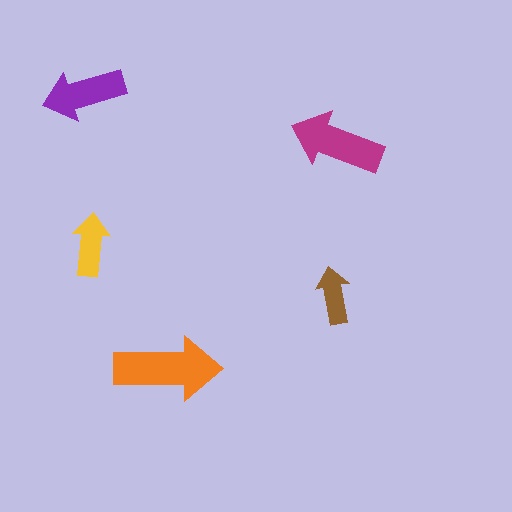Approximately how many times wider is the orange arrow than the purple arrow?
About 1.5 times wider.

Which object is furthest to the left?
The purple arrow is leftmost.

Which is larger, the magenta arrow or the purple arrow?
The magenta one.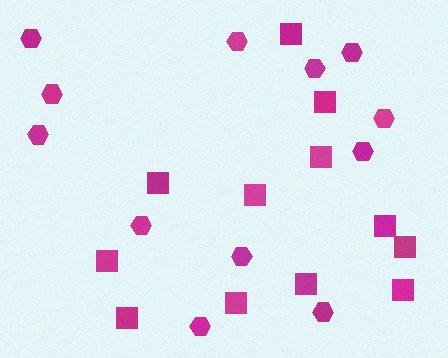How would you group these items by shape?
There are 2 groups: one group of hexagons (12) and one group of squares (12).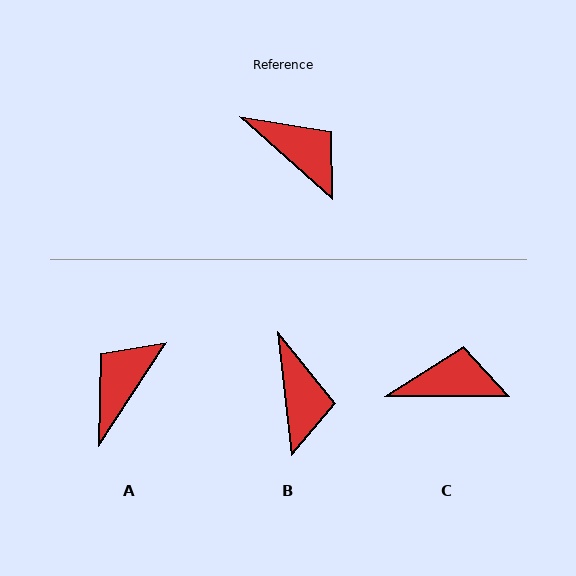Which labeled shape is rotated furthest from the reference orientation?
A, about 98 degrees away.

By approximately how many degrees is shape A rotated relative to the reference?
Approximately 98 degrees counter-clockwise.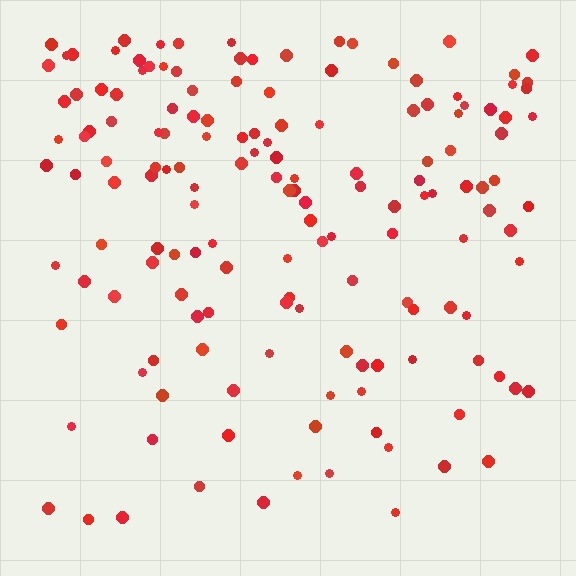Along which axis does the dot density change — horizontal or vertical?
Vertical.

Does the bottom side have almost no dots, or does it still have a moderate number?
Still a moderate number, just noticeably fewer than the top.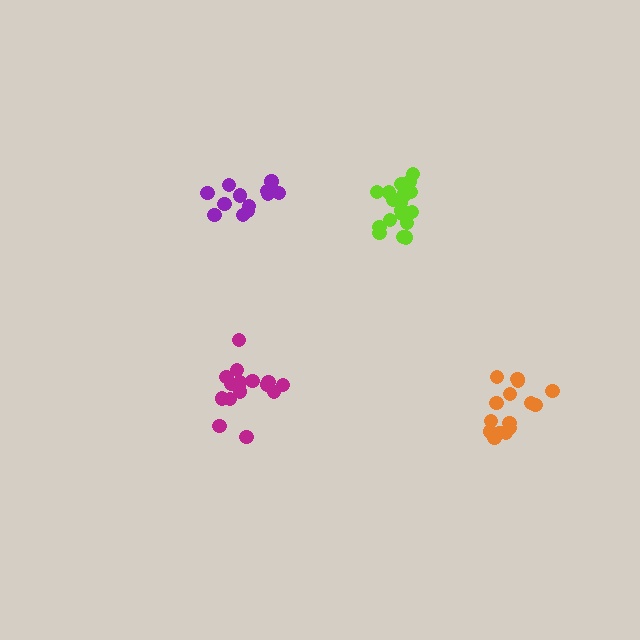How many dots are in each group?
Group 1: 15 dots, Group 2: 15 dots, Group 3: 12 dots, Group 4: 18 dots (60 total).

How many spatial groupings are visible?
There are 4 spatial groupings.